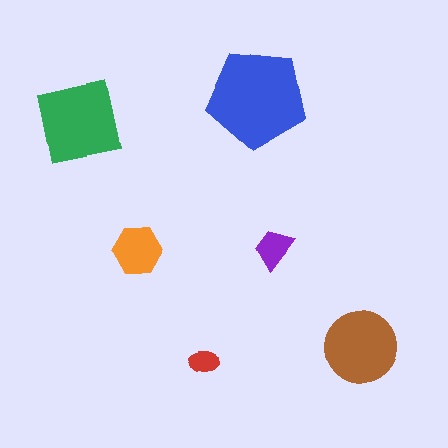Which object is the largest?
The blue pentagon.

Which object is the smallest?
The red ellipse.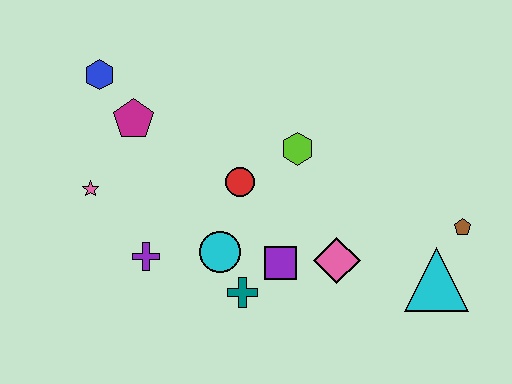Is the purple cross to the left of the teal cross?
Yes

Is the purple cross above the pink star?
No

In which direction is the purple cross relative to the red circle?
The purple cross is to the left of the red circle.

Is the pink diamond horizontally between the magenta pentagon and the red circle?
No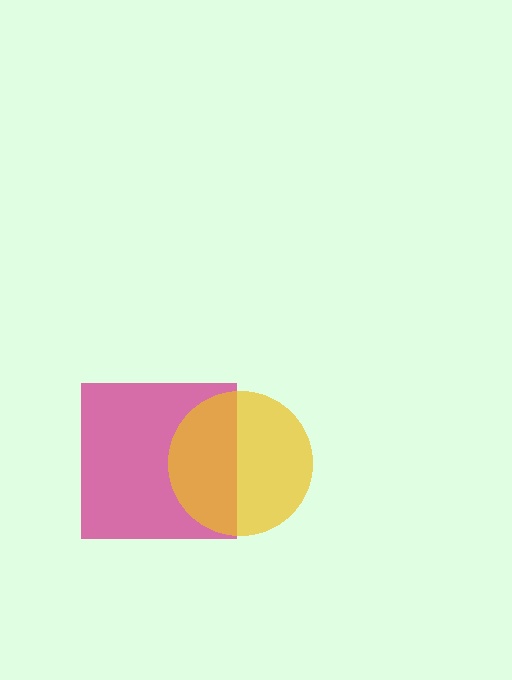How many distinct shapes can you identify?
There are 2 distinct shapes: a magenta square, a yellow circle.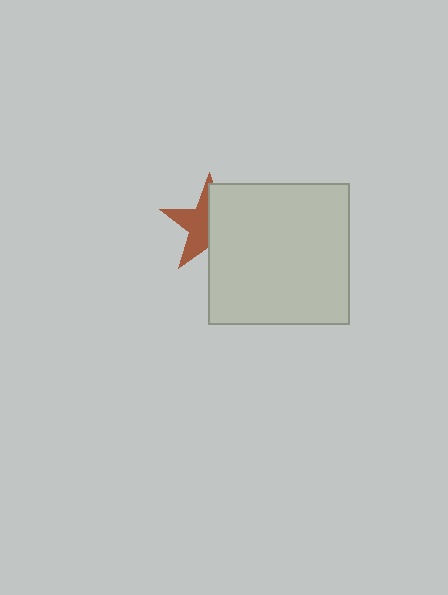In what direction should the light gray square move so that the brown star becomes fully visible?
The light gray square should move right. That is the shortest direction to clear the overlap and leave the brown star fully visible.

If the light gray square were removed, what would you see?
You would see the complete brown star.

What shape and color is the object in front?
The object in front is a light gray square.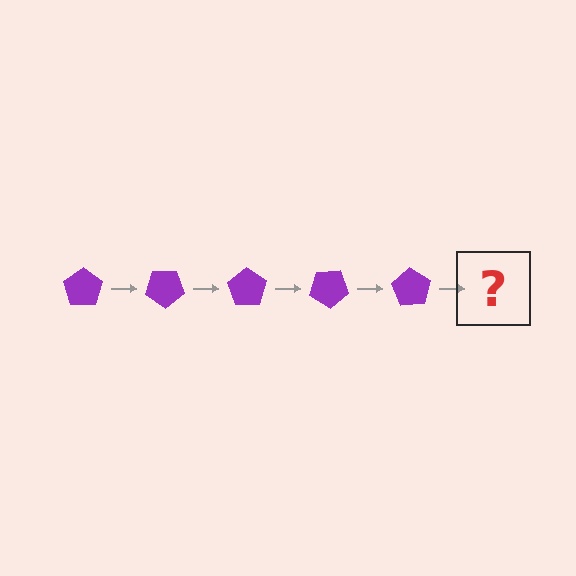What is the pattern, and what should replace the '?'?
The pattern is that the pentagon rotates 35 degrees each step. The '?' should be a purple pentagon rotated 175 degrees.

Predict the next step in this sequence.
The next step is a purple pentagon rotated 175 degrees.